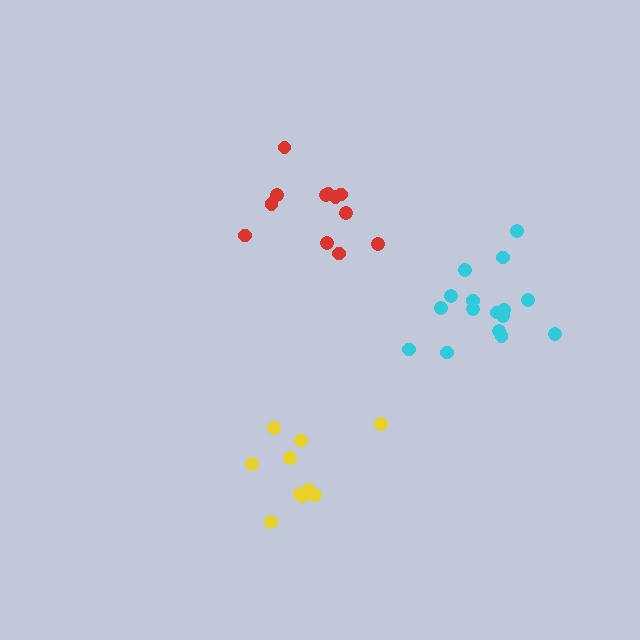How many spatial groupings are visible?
There are 3 spatial groupings.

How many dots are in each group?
Group 1: 12 dots, Group 2: 10 dots, Group 3: 16 dots (38 total).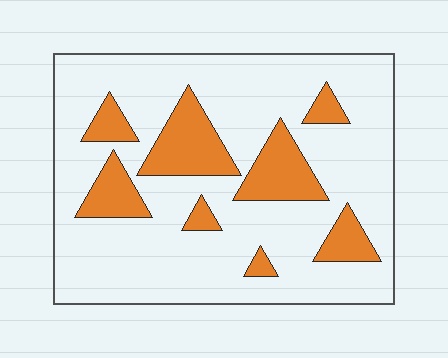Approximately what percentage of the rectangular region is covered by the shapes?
Approximately 20%.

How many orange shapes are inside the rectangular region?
8.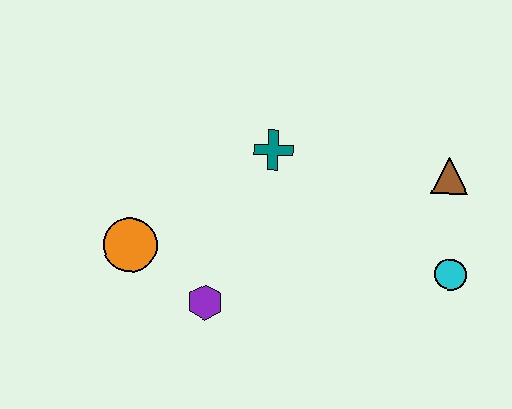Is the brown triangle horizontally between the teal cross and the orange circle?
No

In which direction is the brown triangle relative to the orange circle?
The brown triangle is to the right of the orange circle.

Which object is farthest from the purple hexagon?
The brown triangle is farthest from the purple hexagon.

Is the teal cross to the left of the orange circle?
No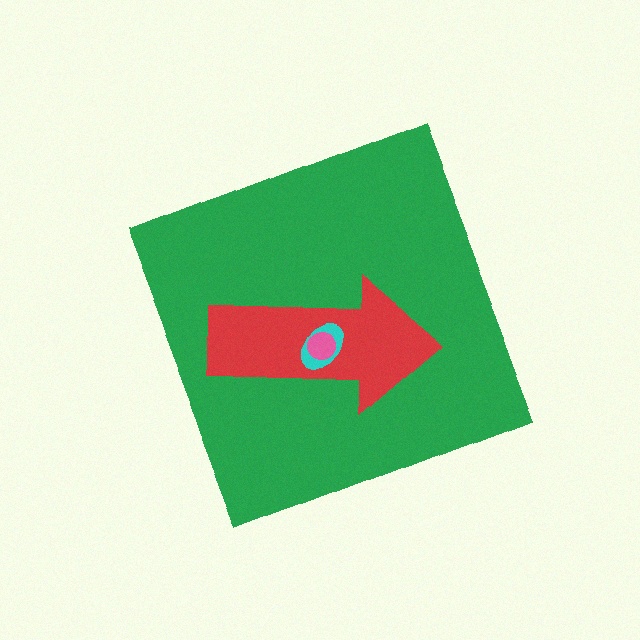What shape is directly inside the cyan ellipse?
The pink circle.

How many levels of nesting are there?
4.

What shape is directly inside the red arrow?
The cyan ellipse.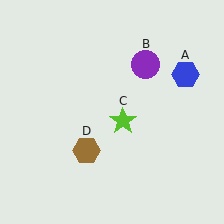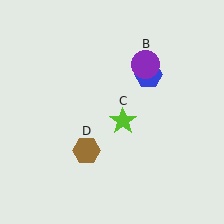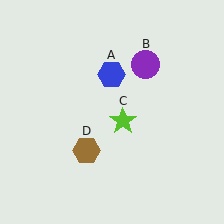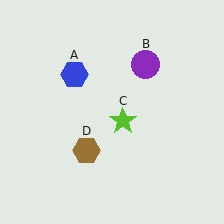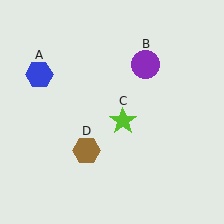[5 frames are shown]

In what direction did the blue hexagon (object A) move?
The blue hexagon (object A) moved left.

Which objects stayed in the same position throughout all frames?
Purple circle (object B) and lime star (object C) and brown hexagon (object D) remained stationary.